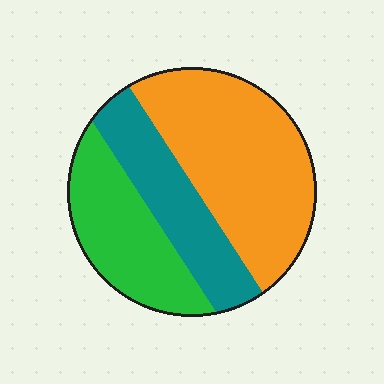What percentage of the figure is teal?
Teal covers about 25% of the figure.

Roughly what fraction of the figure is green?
Green covers around 30% of the figure.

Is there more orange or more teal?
Orange.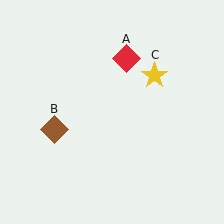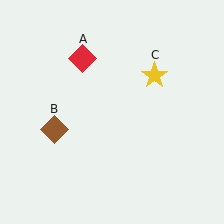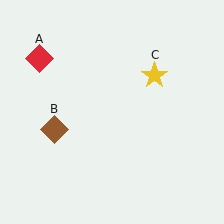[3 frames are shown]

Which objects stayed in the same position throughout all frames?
Brown diamond (object B) and yellow star (object C) remained stationary.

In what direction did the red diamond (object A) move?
The red diamond (object A) moved left.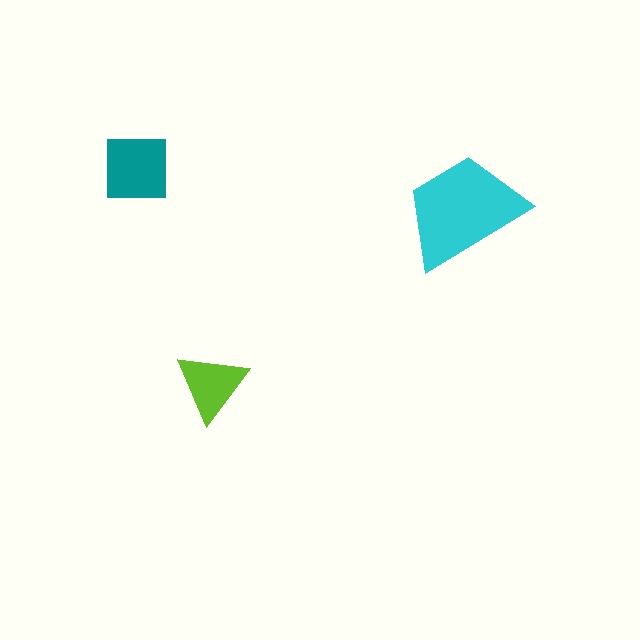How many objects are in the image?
There are 3 objects in the image.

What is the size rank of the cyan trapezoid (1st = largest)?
1st.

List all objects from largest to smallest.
The cyan trapezoid, the teal square, the lime triangle.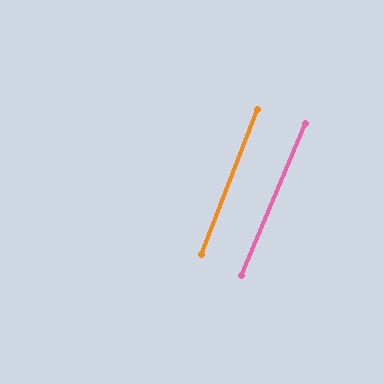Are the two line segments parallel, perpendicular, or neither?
Parallel — their directions differ by only 1.7°.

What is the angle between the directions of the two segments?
Approximately 2 degrees.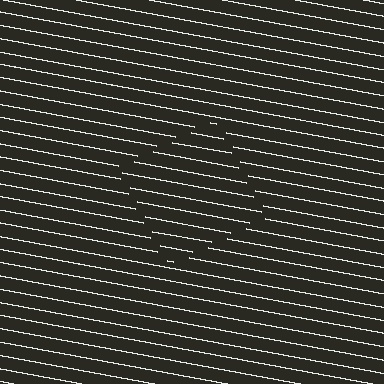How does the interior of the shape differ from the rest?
The interior of the shape contains the same grating, shifted by half a period — the contour is defined by the phase discontinuity where line-ends from the inner and outer gratings abut.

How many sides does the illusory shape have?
4 sides — the line-ends trace a square.